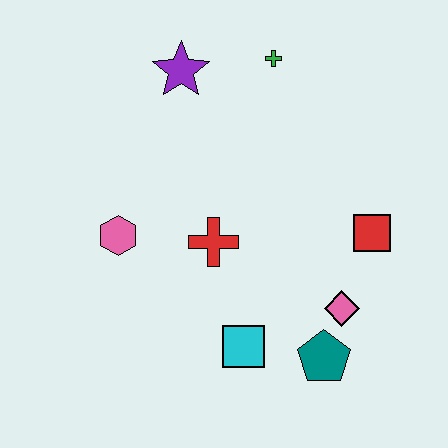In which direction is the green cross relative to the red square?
The green cross is above the red square.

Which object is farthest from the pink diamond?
The purple star is farthest from the pink diamond.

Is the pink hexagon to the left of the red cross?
Yes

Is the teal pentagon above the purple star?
No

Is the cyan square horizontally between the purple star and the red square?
Yes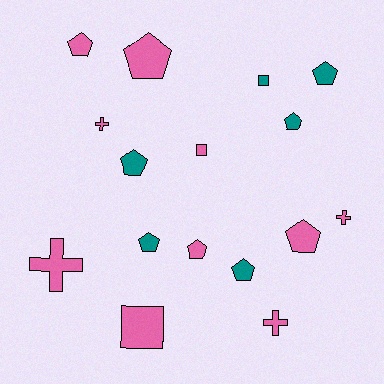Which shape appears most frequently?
Pentagon, with 9 objects.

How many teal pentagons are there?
There are 5 teal pentagons.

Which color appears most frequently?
Pink, with 10 objects.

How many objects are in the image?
There are 16 objects.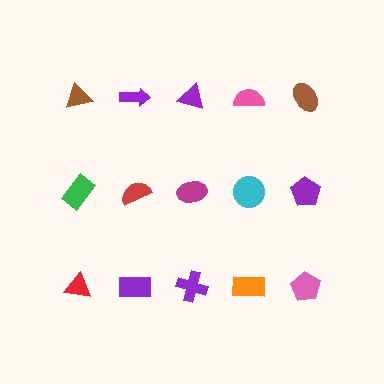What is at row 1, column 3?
A purple triangle.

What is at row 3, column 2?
A purple rectangle.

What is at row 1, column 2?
A purple arrow.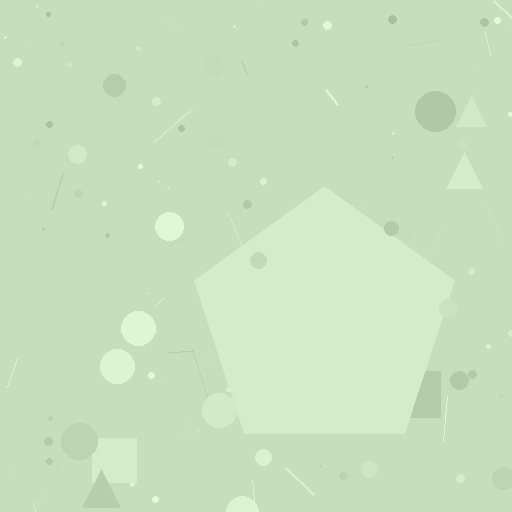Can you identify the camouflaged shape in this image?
The camouflaged shape is a pentagon.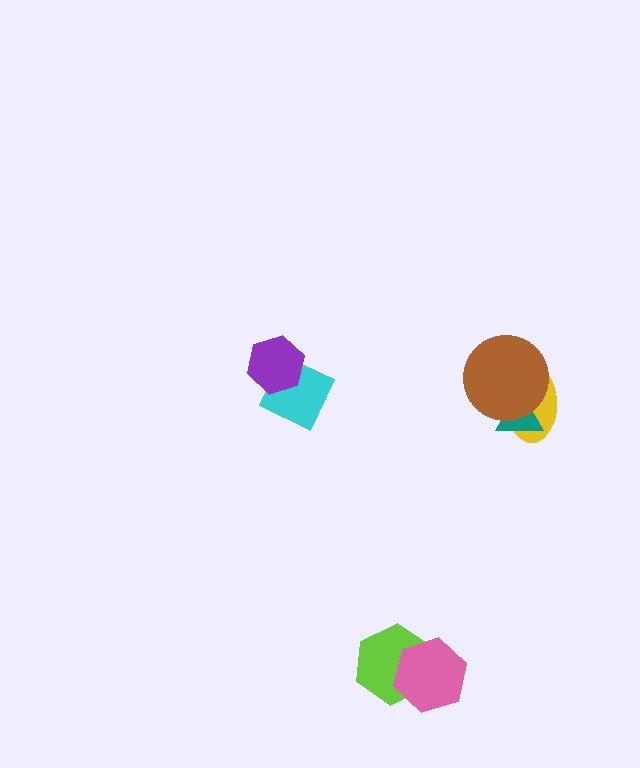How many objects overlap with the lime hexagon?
1 object overlaps with the lime hexagon.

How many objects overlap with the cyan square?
1 object overlaps with the cyan square.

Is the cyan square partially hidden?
Yes, it is partially covered by another shape.